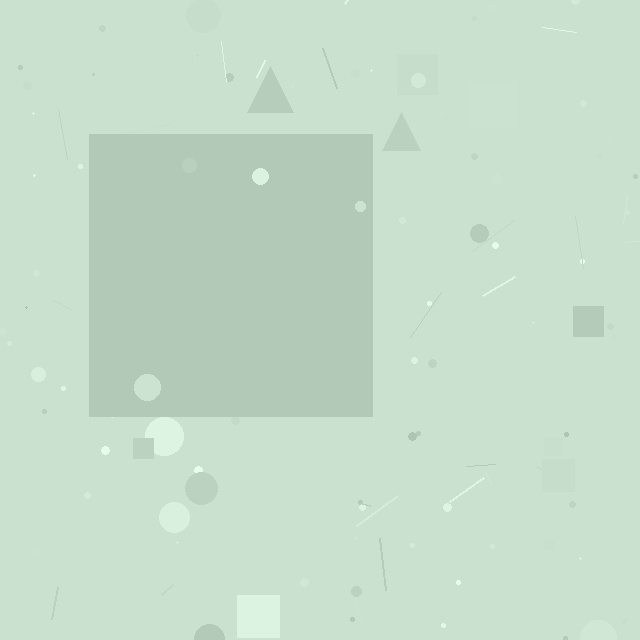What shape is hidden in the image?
A square is hidden in the image.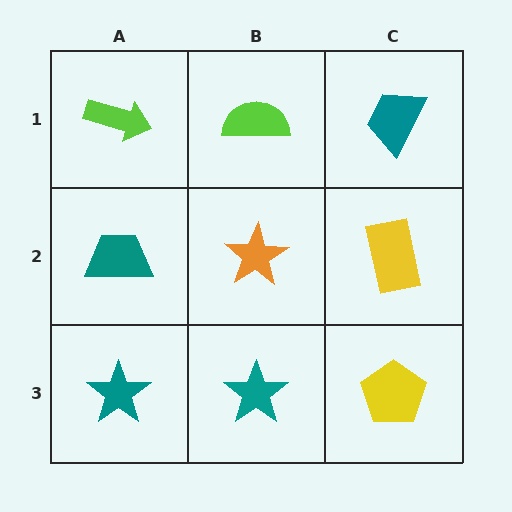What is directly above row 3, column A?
A teal trapezoid.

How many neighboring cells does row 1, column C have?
2.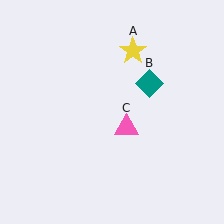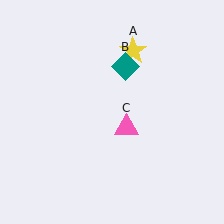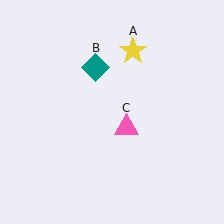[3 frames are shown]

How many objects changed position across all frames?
1 object changed position: teal diamond (object B).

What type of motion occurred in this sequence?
The teal diamond (object B) rotated counterclockwise around the center of the scene.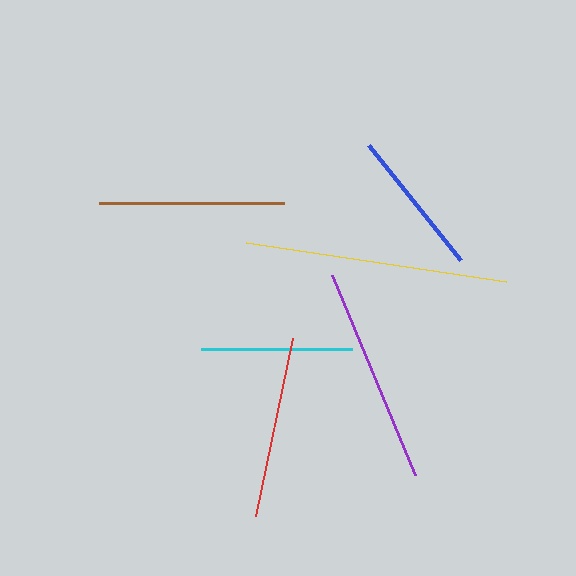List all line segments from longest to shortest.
From longest to shortest: yellow, purple, brown, red, cyan, blue.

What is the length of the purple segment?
The purple segment is approximately 216 pixels long.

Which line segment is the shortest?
The blue line is the shortest at approximately 148 pixels.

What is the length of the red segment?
The red segment is approximately 182 pixels long.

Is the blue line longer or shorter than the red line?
The red line is longer than the blue line.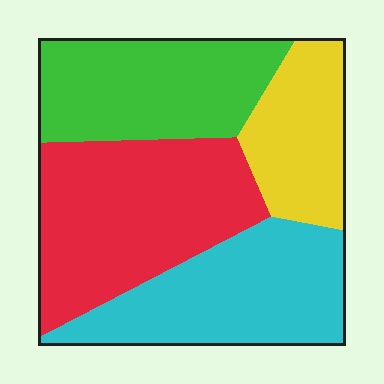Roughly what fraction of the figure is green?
Green takes up about one quarter (1/4) of the figure.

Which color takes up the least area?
Yellow, at roughly 15%.